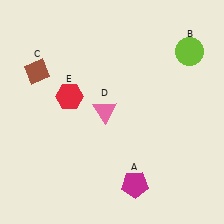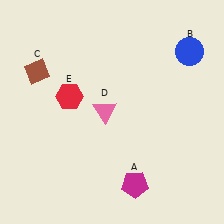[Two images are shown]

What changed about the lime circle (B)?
In Image 1, B is lime. In Image 2, it changed to blue.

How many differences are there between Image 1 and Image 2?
There is 1 difference between the two images.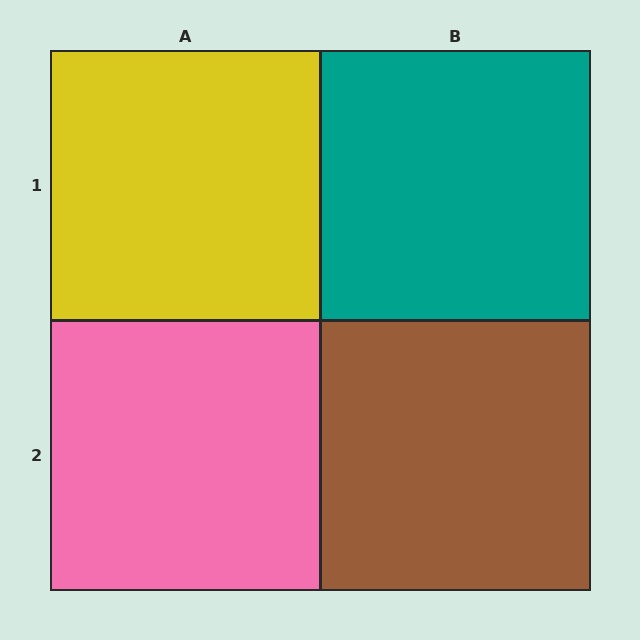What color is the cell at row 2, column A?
Pink.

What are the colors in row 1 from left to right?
Yellow, teal.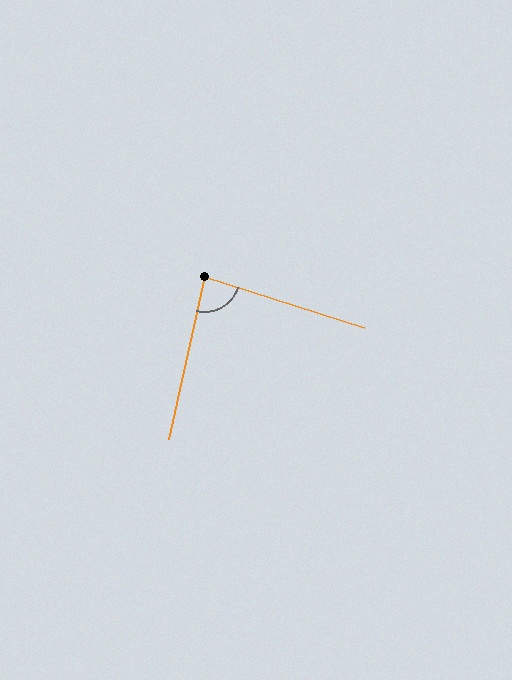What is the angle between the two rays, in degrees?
Approximately 85 degrees.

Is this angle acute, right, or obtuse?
It is acute.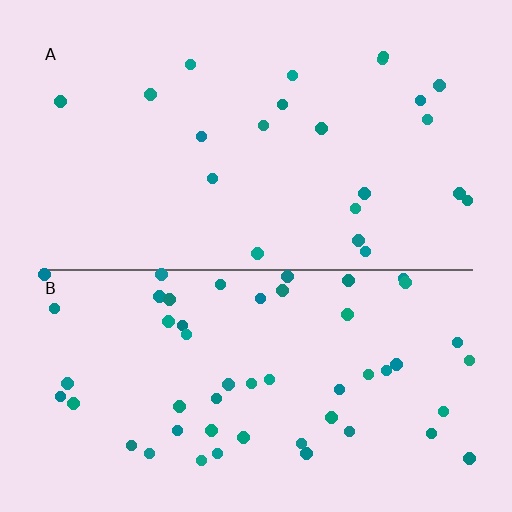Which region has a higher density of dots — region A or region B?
B (the bottom).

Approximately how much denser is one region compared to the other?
Approximately 2.4× — region B over region A.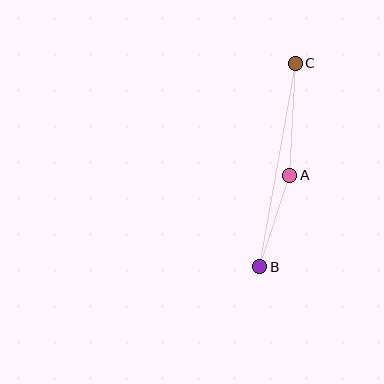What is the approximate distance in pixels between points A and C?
The distance between A and C is approximately 112 pixels.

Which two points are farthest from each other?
Points B and C are farthest from each other.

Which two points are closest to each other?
Points A and B are closest to each other.